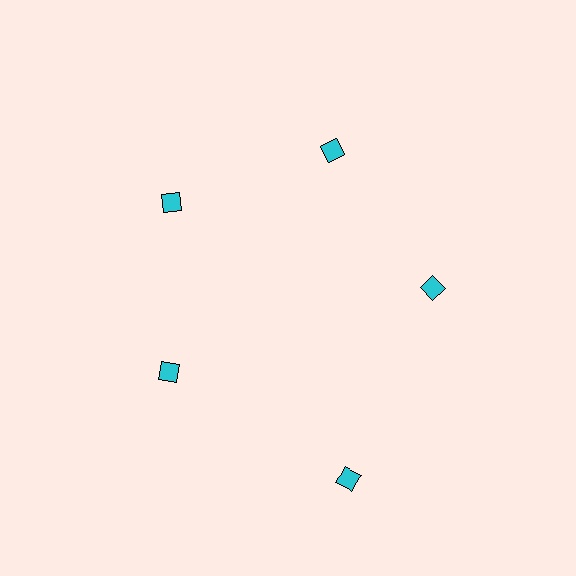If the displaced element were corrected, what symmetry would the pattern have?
It would have 5-fold rotational symmetry — the pattern would map onto itself every 72 degrees.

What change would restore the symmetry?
The symmetry would be restored by moving it inward, back onto the ring so that all 5 diamonds sit at equal angles and equal distance from the center.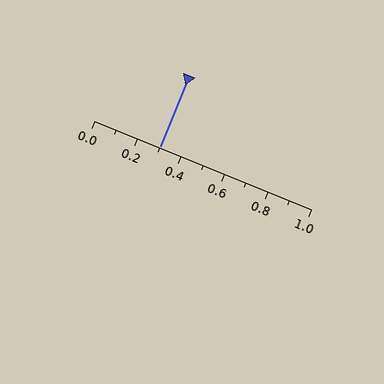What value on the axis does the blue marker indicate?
The marker indicates approximately 0.3.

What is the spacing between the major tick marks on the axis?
The major ticks are spaced 0.2 apart.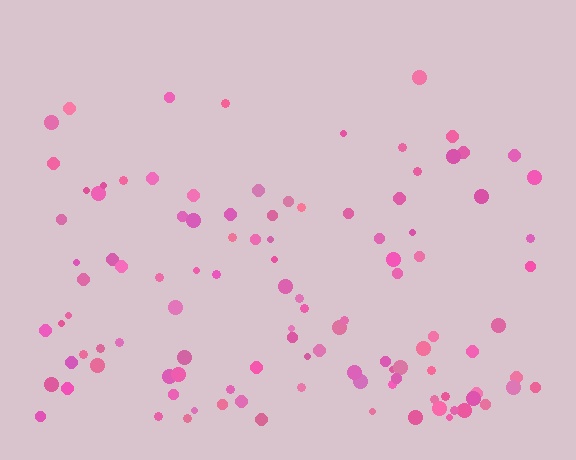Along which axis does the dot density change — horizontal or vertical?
Vertical.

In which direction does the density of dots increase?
From top to bottom, with the bottom side densest.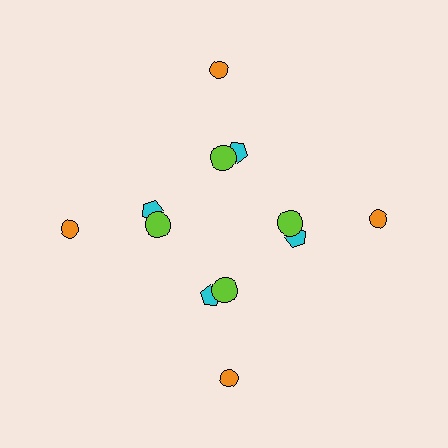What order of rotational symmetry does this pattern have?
This pattern has 4-fold rotational symmetry.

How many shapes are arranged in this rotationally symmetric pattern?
There are 12 shapes, arranged in 4 groups of 3.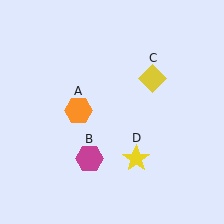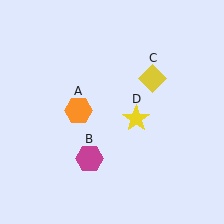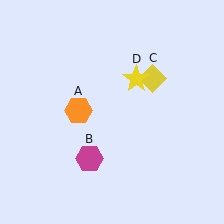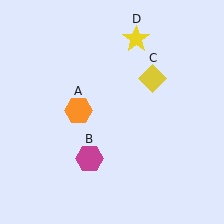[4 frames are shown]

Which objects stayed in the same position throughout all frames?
Orange hexagon (object A) and magenta hexagon (object B) and yellow diamond (object C) remained stationary.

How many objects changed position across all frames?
1 object changed position: yellow star (object D).